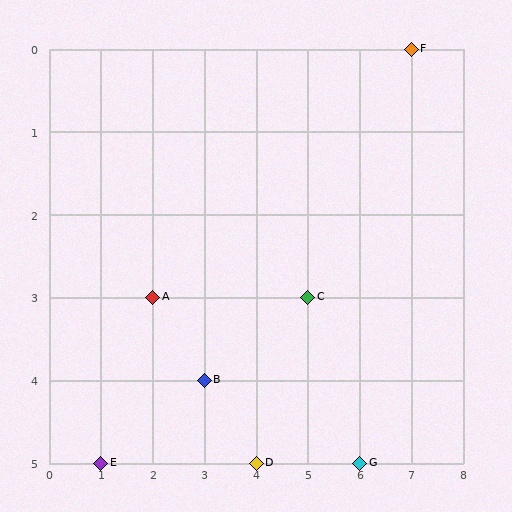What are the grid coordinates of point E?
Point E is at grid coordinates (1, 5).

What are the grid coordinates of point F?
Point F is at grid coordinates (7, 0).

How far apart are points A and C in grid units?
Points A and C are 3 columns apart.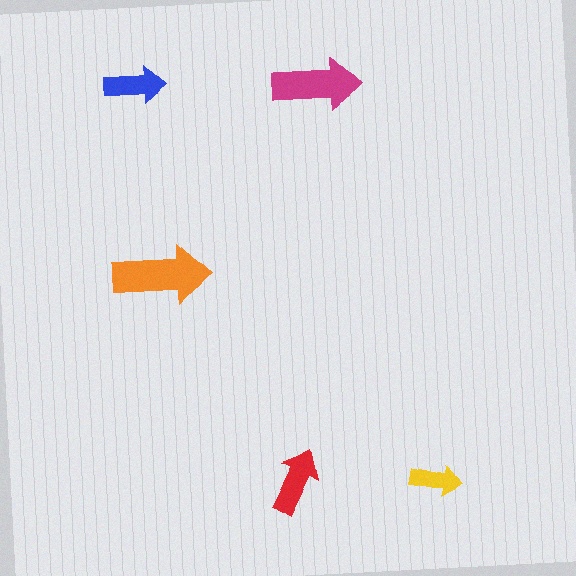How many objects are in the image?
There are 5 objects in the image.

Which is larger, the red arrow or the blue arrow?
The red one.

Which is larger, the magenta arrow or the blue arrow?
The magenta one.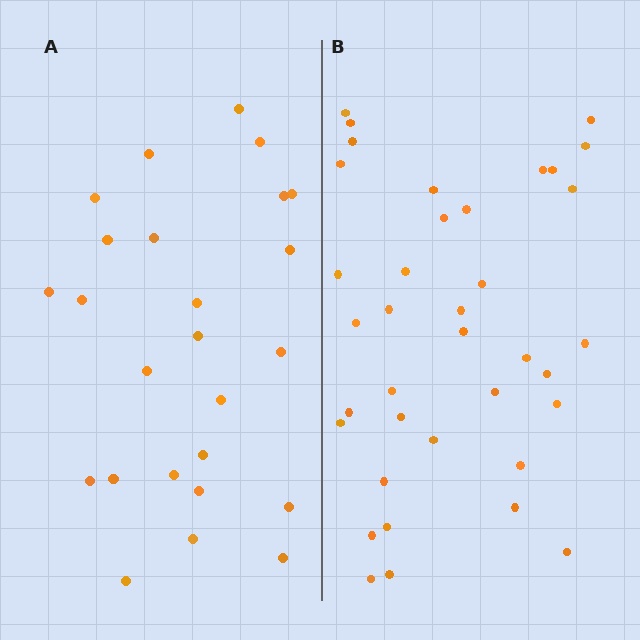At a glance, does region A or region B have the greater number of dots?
Region B (the right region) has more dots.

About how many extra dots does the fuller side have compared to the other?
Region B has roughly 12 or so more dots than region A.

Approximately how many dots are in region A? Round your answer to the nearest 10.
About 20 dots. (The exact count is 25, which rounds to 20.)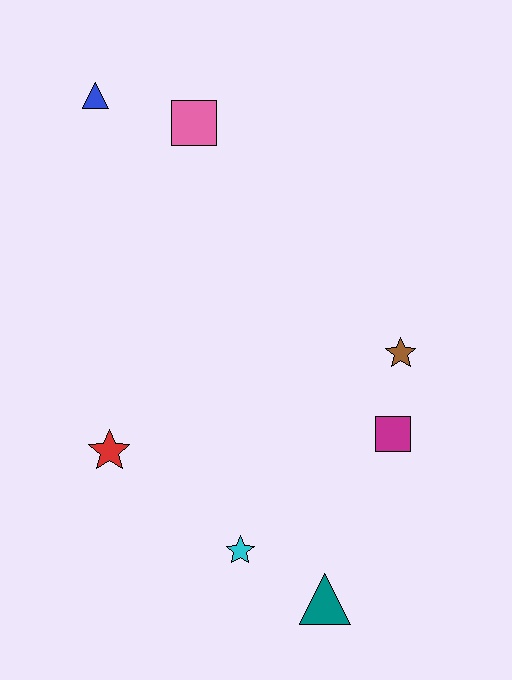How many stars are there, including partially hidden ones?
There are 3 stars.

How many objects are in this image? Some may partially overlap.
There are 7 objects.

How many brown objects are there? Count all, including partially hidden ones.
There is 1 brown object.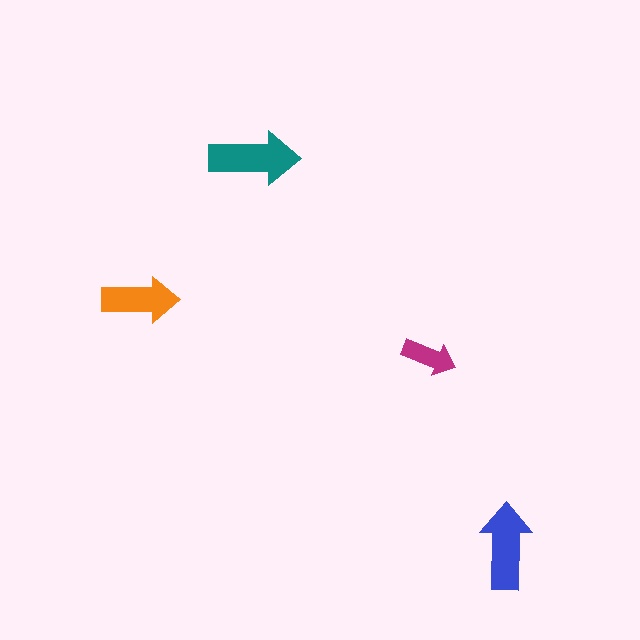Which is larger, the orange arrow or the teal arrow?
The teal one.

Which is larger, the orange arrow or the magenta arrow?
The orange one.